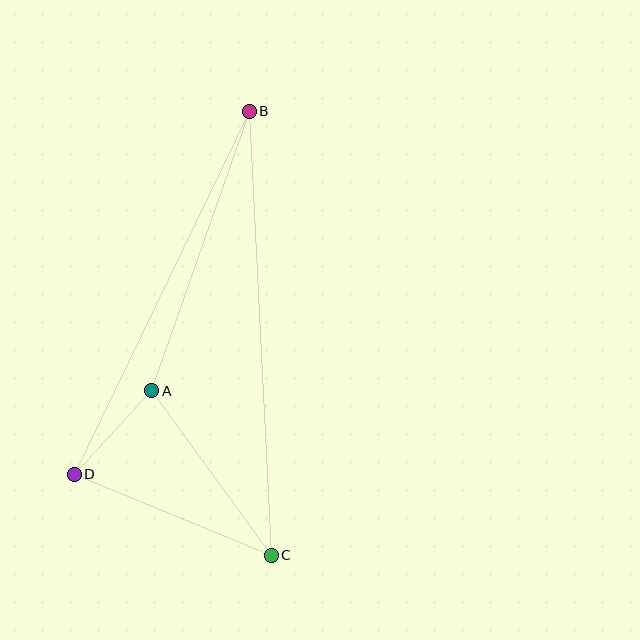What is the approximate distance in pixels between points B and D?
The distance between B and D is approximately 403 pixels.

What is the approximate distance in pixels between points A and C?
The distance between A and C is approximately 203 pixels.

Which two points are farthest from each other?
Points B and C are farthest from each other.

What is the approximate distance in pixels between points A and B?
The distance between A and B is approximately 296 pixels.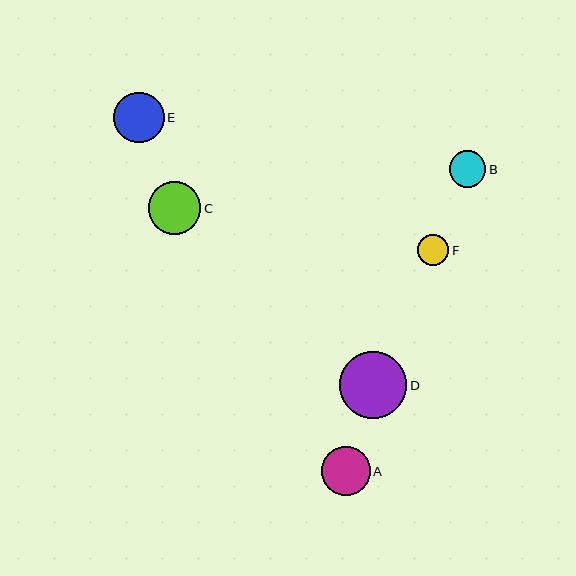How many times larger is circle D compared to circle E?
Circle D is approximately 1.3 times the size of circle E.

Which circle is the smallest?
Circle F is the smallest with a size of approximately 31 pixels.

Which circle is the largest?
Circle D is the largest with a size of approximately 67 pixels.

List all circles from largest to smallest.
From largest to smallest: D, C, E, A, B, F.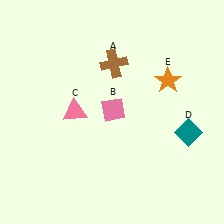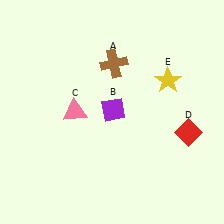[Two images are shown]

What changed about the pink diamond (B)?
In Image 1, B is pink. In Image 2, it changed to purple.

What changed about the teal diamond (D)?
In Image 1, D is teal. In Image 2, it changed to red.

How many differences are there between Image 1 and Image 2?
There are 3 differences between the two images.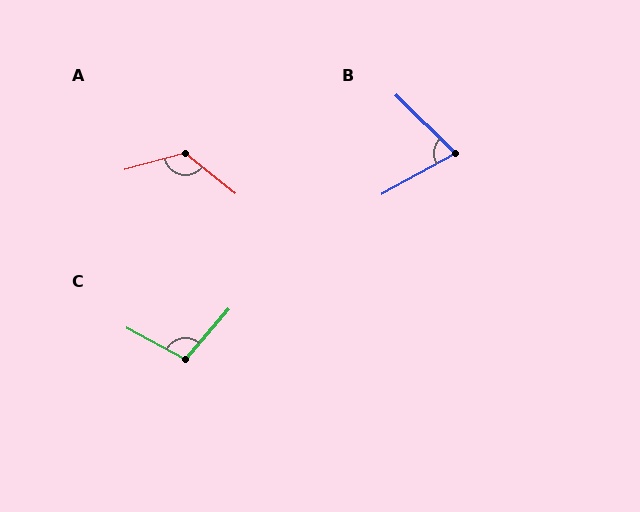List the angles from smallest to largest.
B (73°), C (102°), A (126°).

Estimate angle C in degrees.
Approximately 102 degrees.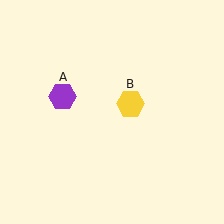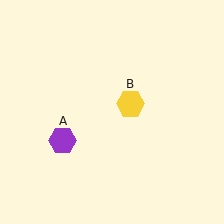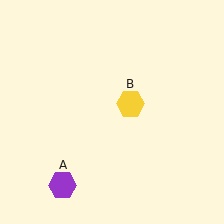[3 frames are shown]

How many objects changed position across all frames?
1 object changed position: purple hexagon (object A).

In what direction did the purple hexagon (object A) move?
The purple hexagon (object A) moved down.